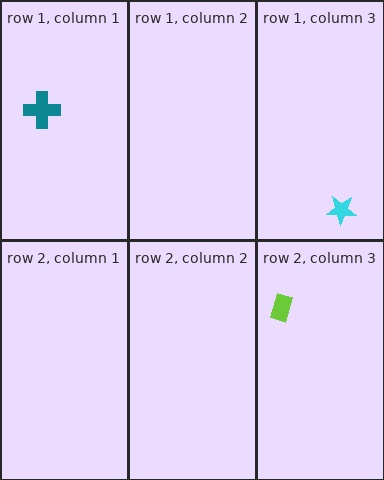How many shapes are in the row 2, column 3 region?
1.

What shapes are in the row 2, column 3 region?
The lime rectangle.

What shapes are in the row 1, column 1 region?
The teal cross.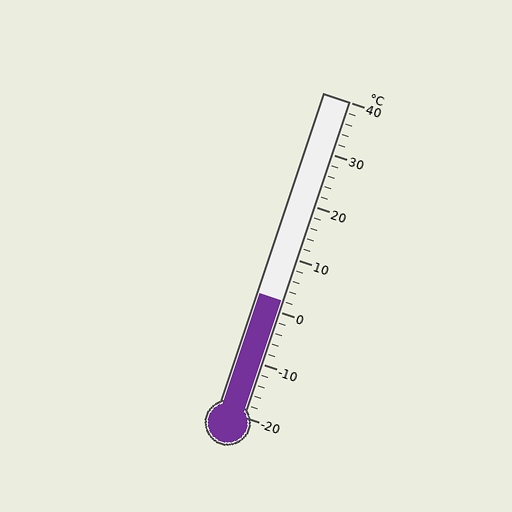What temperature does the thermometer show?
The thermometer shows approximately 2°C.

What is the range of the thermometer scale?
The thermometer scale ranges from -20°C to 40°C.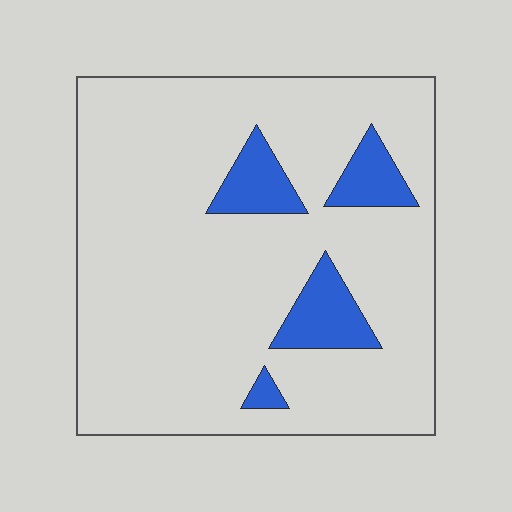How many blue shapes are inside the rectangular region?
4.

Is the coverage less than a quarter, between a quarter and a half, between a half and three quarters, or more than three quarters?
Less than a quarter.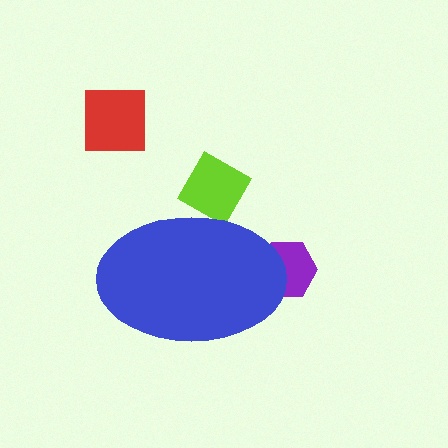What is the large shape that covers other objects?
A blue ellipse.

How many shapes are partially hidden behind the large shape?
2 shapes are partially hidden.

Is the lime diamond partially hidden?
Yes, the lime diamond is partially hidden behind the blue ellipse.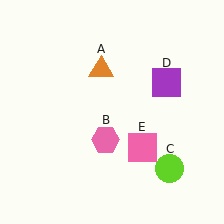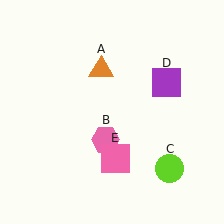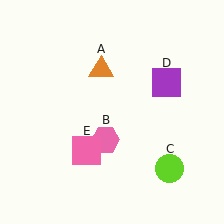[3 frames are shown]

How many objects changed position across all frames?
1 object changed position: pink square (object E).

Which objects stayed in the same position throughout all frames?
Orange triangle (object A) and pink hexagon (object B) and lime circle (object C) and purple square (object D) remained stationary.